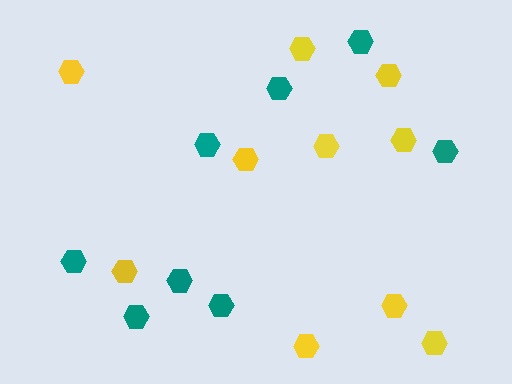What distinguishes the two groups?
There are 2 groups: one group of yellow hexagons (10) and one group of teal hexagons (8).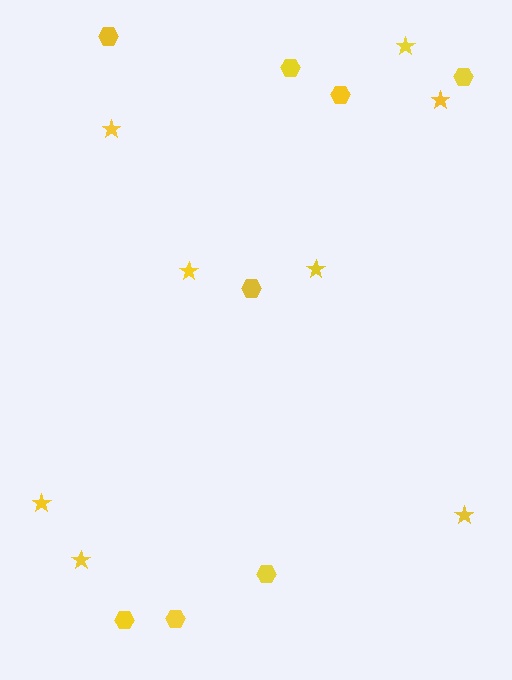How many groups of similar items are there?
There are 2 groups: one group of stars (8) and one group of hexagons (8).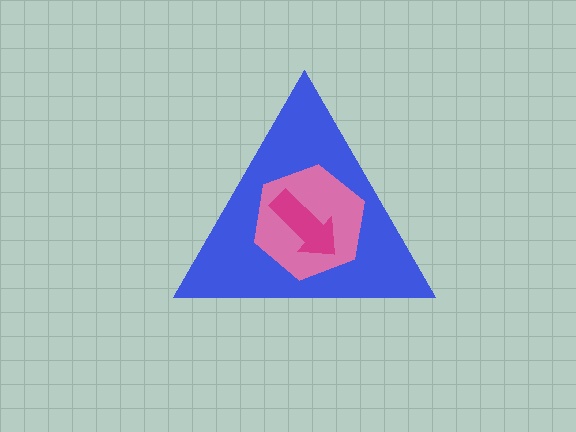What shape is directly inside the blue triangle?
The pink hexagon.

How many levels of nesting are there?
3.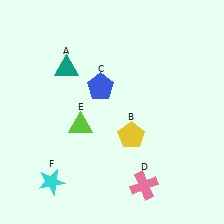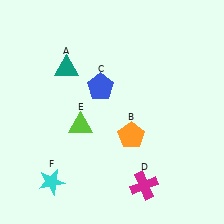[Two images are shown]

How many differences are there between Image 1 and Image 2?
There are 2 differences between the two images.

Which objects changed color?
B changed from yellow to orange. D changed from pink to magenta.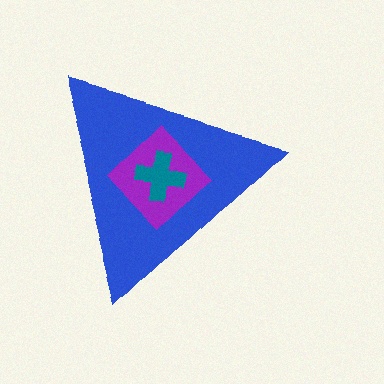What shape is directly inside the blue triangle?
The purple diamond.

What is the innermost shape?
The teal cross.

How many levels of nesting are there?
3.